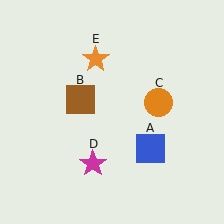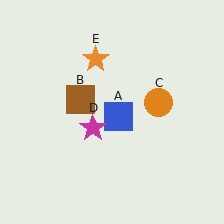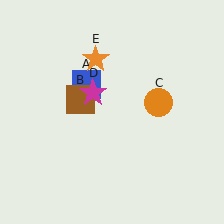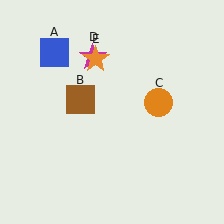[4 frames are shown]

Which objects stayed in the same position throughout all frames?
Brown square (object B) and orange circle (object C) and orange star (object E) remained stationary.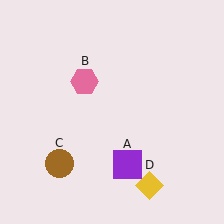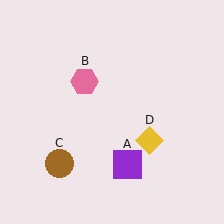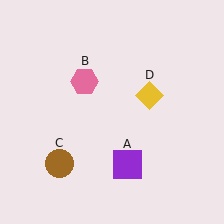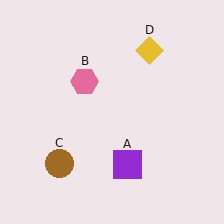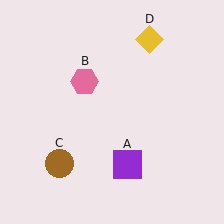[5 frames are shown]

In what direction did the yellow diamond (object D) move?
The yellow diamond (object D) moved up.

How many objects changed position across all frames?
1 object changed position: yellow diamond (object D).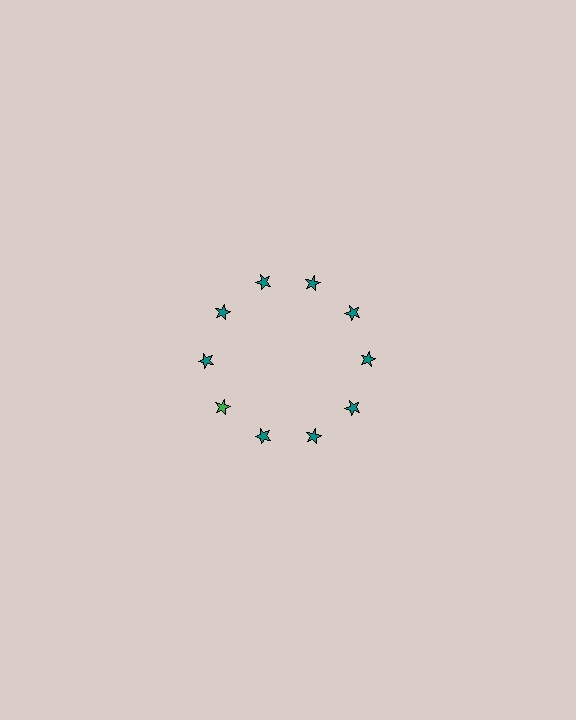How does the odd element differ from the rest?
It has a different color: green instead of teal.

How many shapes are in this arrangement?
There are 10 shapes arranged in a ring pattern.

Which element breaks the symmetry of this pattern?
The green star at roughly the 8 o'clock position breaks the symmetry. All other shapes are teal stars.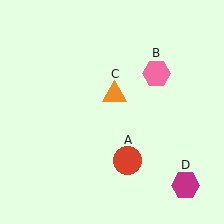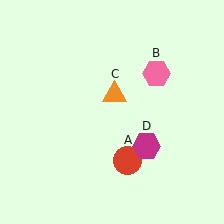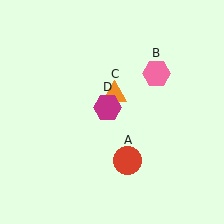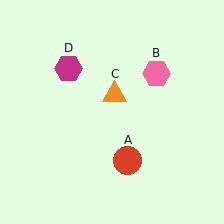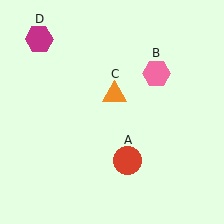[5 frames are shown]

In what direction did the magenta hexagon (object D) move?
The magenta hexagon (object D) moved up and to the left.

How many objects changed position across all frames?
1 object changed position: magenta hexagon (object D).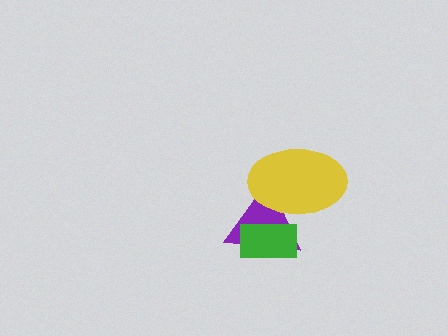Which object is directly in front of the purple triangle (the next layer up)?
The green rectangle is directly in front of the purple triangle.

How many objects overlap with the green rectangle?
2 objects overlap with the green rectangle.